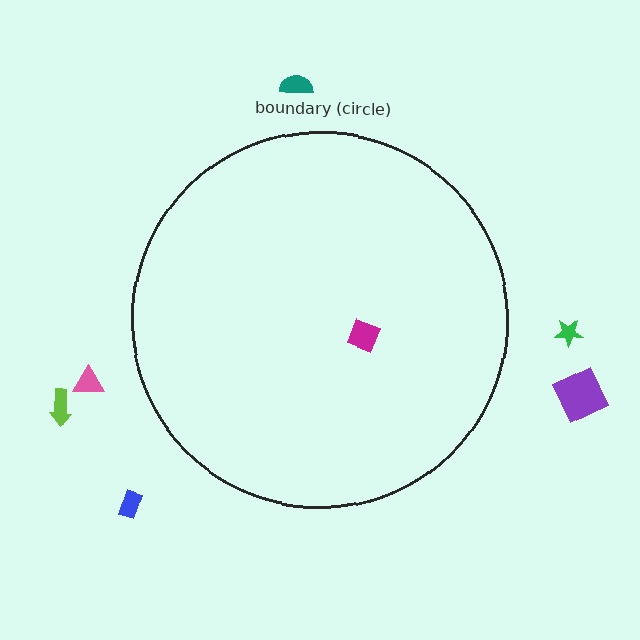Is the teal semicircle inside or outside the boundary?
Outside.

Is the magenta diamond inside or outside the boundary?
Inside.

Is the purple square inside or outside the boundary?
Outside.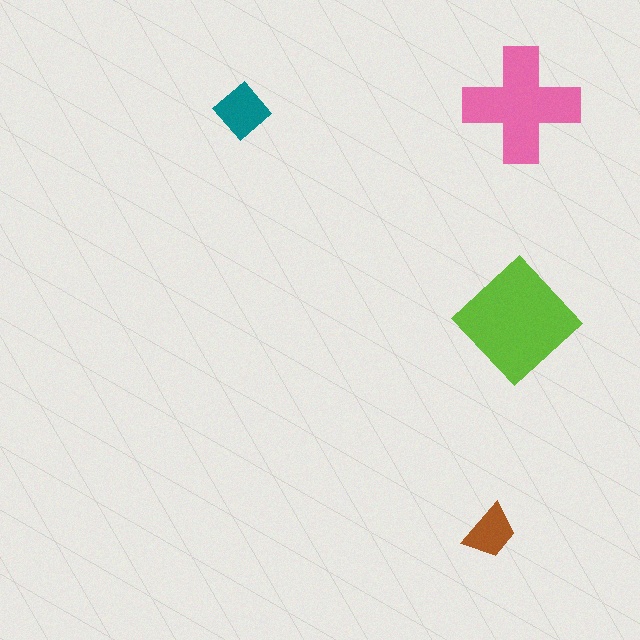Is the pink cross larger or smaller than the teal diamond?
Larger.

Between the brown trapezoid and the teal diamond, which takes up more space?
The teal diamond.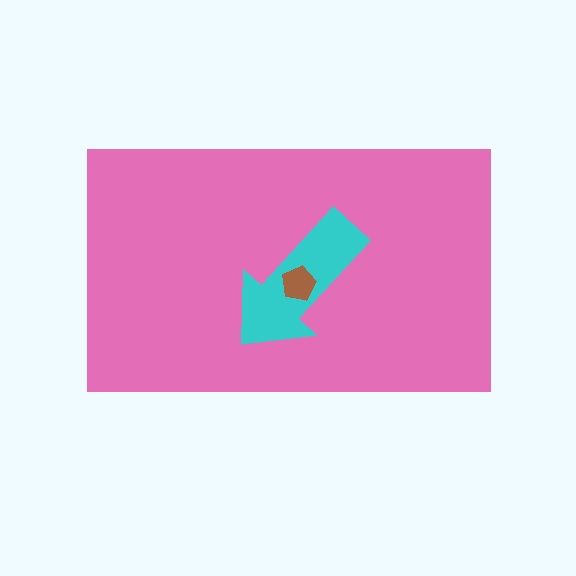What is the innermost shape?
The brown pentagon.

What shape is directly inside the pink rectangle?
The cyan arrow.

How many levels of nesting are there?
3.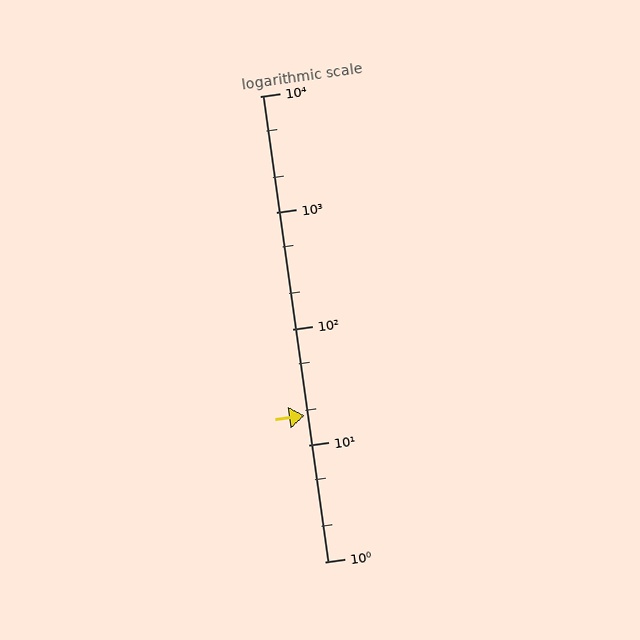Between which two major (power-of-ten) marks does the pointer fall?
The pointer is between 10 and 100.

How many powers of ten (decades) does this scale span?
The scale spans 4 decades, from 1 to 10000.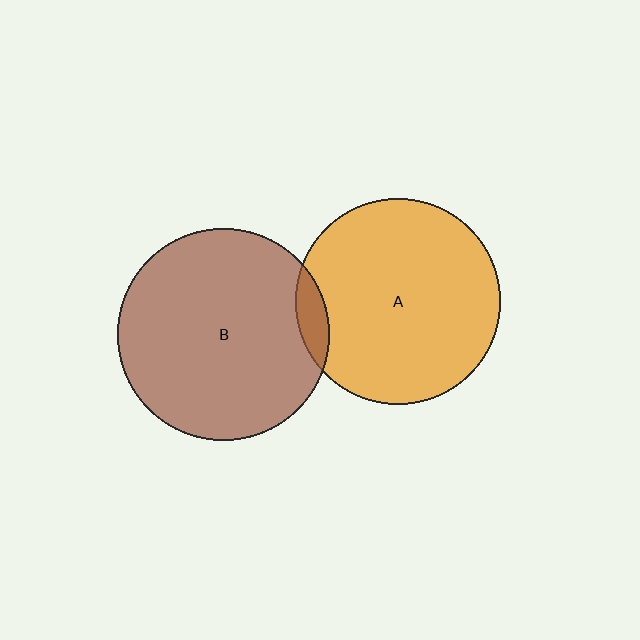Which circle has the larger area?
Circle B (brown).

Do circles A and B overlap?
Yes.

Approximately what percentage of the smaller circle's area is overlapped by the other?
Approximately 5%.